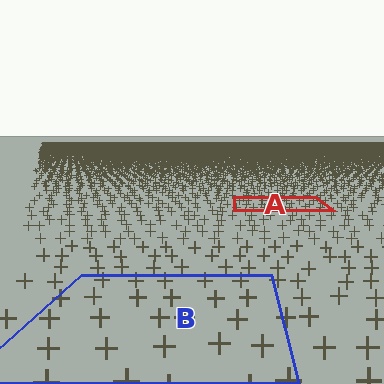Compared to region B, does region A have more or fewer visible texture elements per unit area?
Region A has more texture elements per unit area — they are packed more densely because it is farther away.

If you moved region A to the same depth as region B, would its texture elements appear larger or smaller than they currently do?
They would appear larger. At a closer depth, the same texture elements are projected at a bigger on-screen size.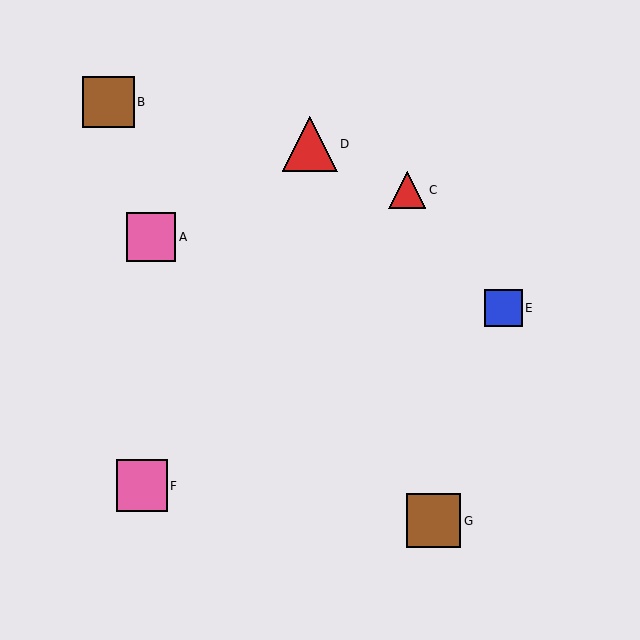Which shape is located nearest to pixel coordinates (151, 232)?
The pink square (labeled A) at (151, 237) is nearest to that location.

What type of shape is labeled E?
Shape E is a blue square.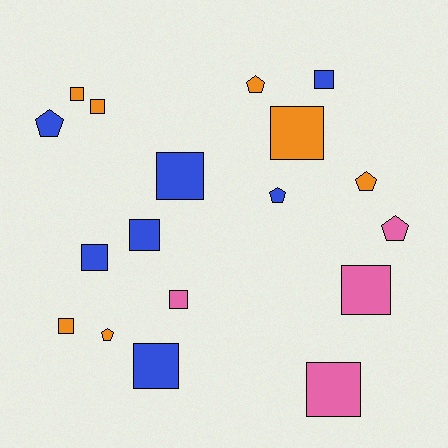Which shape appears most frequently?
Square, with 12 objects.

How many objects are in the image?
There are 18 objects.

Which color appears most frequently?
Blue, with 7 objects.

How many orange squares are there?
There are 4 orange squares.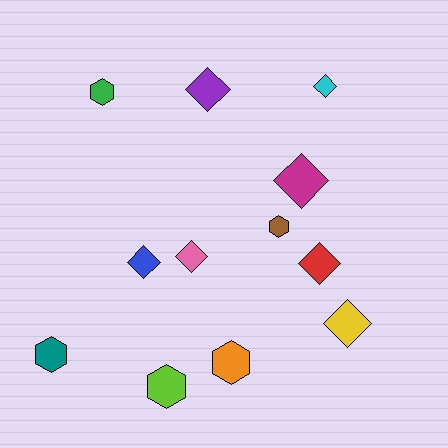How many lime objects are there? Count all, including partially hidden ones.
There is 1 lime object.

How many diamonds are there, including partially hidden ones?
There are 7 diamonds.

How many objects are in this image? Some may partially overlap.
There are 12 objects.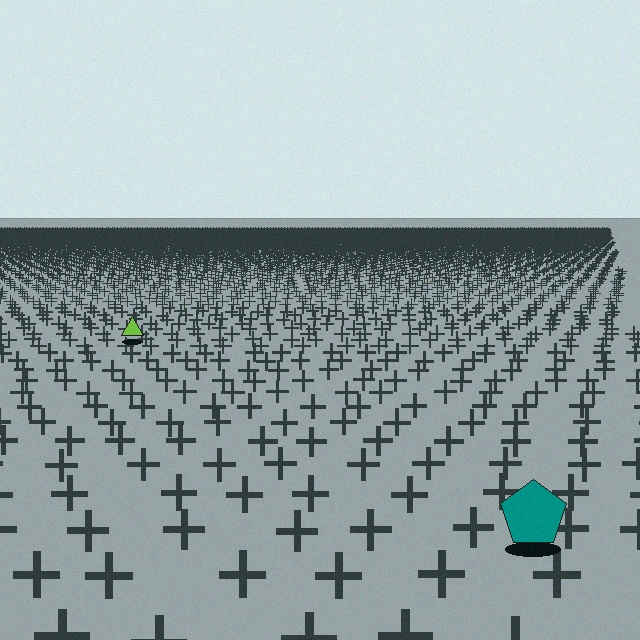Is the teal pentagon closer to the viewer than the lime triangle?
Yes. The teal pentagon is closer — you can tell from the texture gradient: the ground texture is coarser near it.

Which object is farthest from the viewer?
The lime triangle is farthest from the viewer. It appears smaller and the ground texture around it is denser.